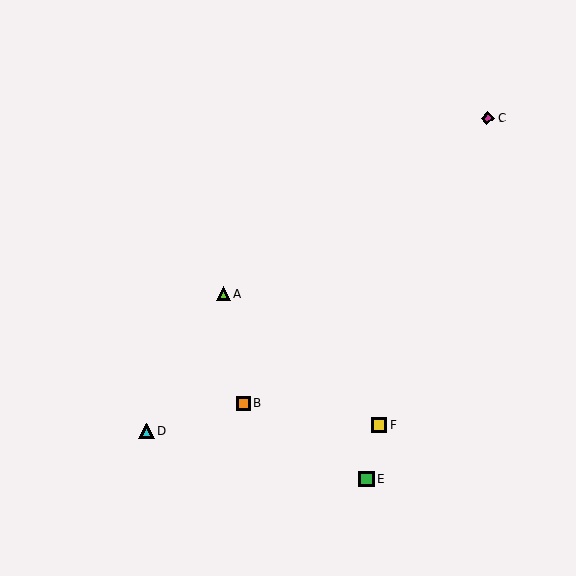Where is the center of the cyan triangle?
The center of the cyan triangle is at (146, 431).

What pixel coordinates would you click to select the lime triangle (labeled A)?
Click at (223, 294) to select the lime triangle A.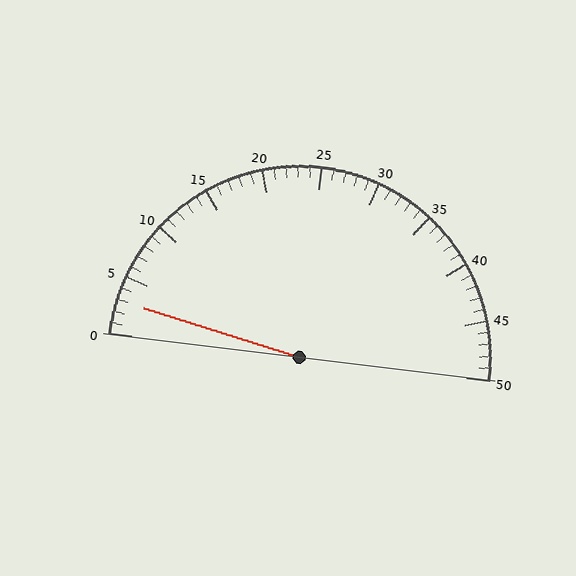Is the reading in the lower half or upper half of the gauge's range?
The reading is in the lower half of the range (0 to 50).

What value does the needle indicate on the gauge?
The needle indicates approximately 3.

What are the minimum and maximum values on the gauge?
The gauge ranges from 0 to 50.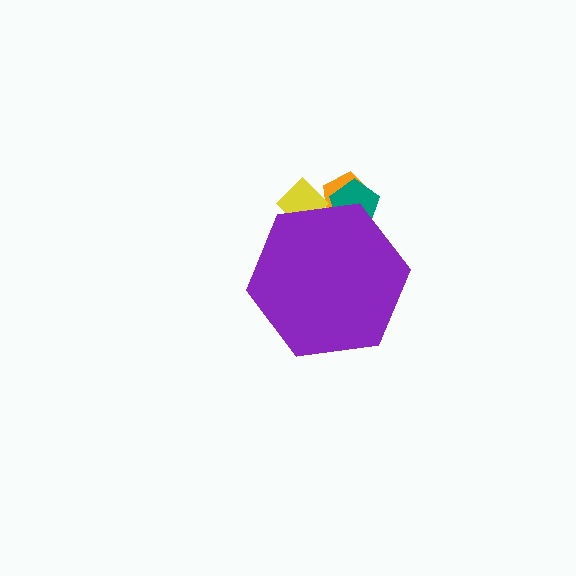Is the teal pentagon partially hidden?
Yes, the teal pentagon is partially hidden behind the purple hexagon.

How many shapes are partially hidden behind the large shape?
3 shapes are partially hidden.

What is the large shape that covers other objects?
A purple hexagon.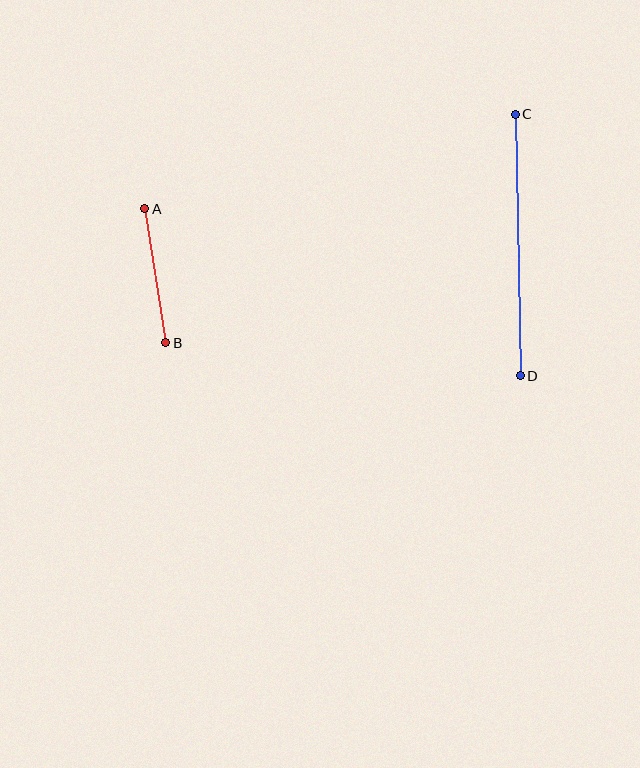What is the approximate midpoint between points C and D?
The midpoint is at approximately (518, 245) pixels.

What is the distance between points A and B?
The distance is approximately 135 pixels.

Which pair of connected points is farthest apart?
Points C and D are farthest apart.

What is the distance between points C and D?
The distance is approximately 261 pixels.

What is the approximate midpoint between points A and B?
The midpoint is at approximately (155, 276) pixels.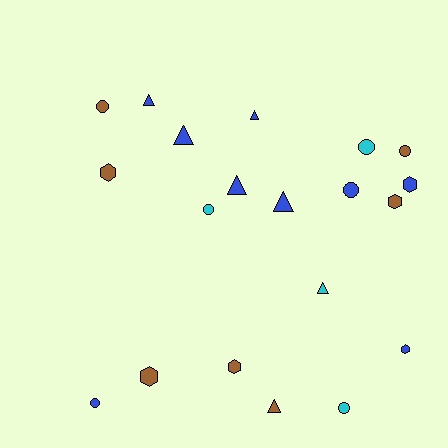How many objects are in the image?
There are 20 objects.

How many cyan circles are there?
There are 3 cyan circles.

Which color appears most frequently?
Blue, with 9 objects.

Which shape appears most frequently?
Circle, with 7 objects.